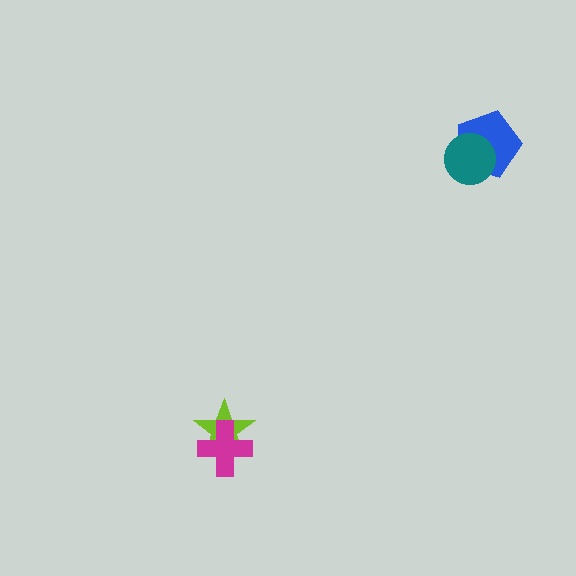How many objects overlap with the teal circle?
1 object overlaps with the teal circle.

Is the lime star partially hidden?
Yes, it is partially covered by another shape.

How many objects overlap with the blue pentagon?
1 object overlaps with the blue pentagon.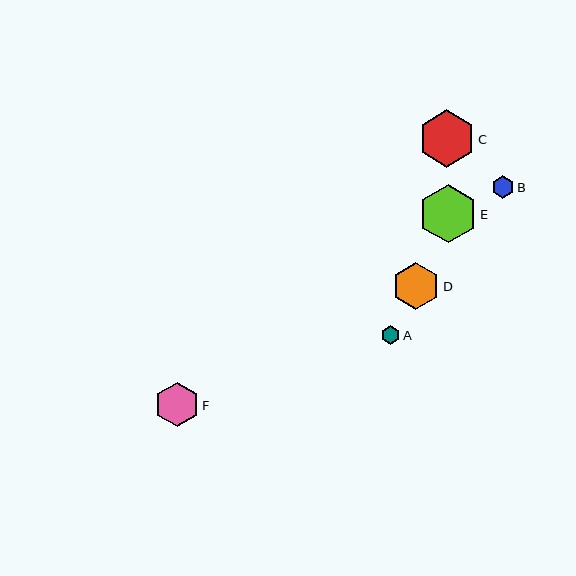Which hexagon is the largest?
Hexagon E is the largest with a size of approximately 58 pixels.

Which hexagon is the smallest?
Hexagon A is the smallest with a size of approximately 19 pixels.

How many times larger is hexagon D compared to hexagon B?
Hexagon D is approximately 2.1 times the size of hexagon B.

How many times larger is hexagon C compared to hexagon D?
Hexagon C is approximately 1.2 times the size of hexagon D.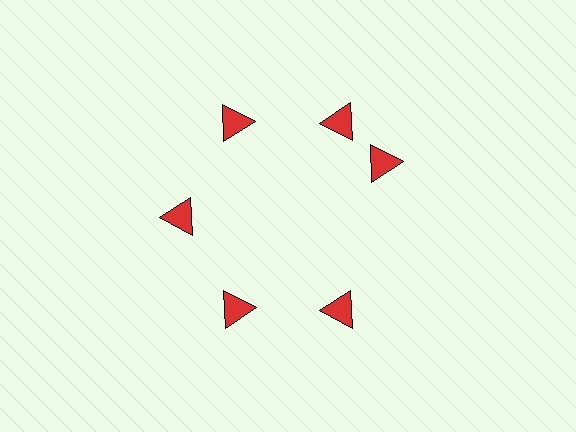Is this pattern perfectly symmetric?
No. The 6 red triangles are arranged in a ring, but one element near the 3 o'clock position is rotated out of alignment along the ring, breaking the 6-fold rotational symmetry.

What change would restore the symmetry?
The symmetry would be restored by rotating it back into even spacing with its neighbors so that all 6 triangles sit at equal angles and equal distance from the center.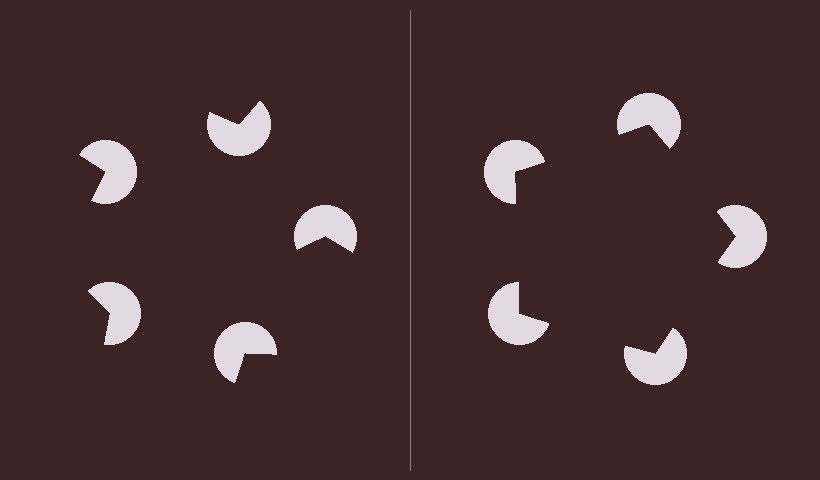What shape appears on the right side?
An illusory pentagon.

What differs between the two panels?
The pac-man discs are positioned identically on both sides; only the wedge orientations differ. On the right they align to a pentagon; on the left they are misaligned.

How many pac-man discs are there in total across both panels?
10 — 5 on each side.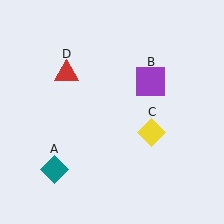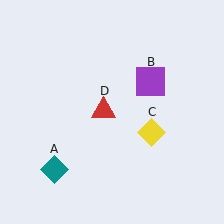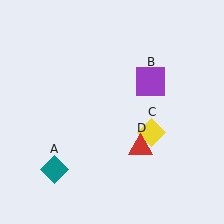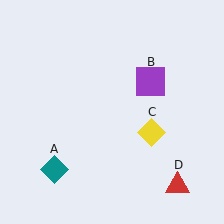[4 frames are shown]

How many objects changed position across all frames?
1 object changed position: red triangle (object D).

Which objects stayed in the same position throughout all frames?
Teal diamond (object A) and purple square (object B) and yellow diamond (object C) remained stationary.